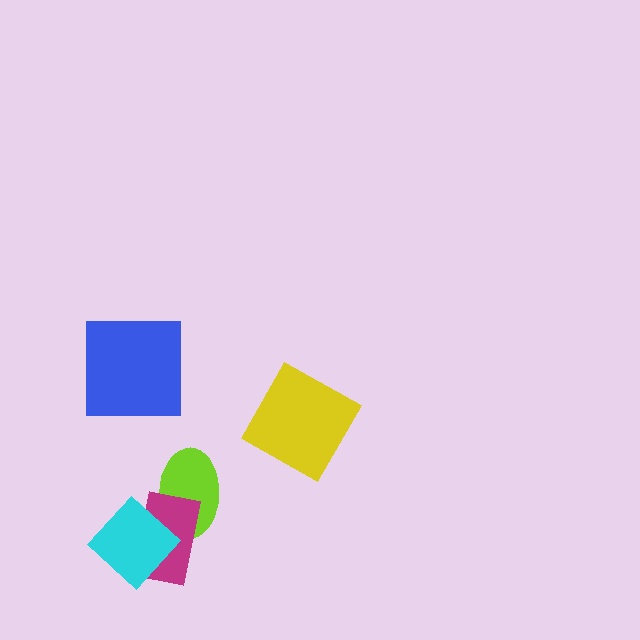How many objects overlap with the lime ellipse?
2 objects overlap with the lime ellipse.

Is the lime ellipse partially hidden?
Yes, it is partially covered by another shape.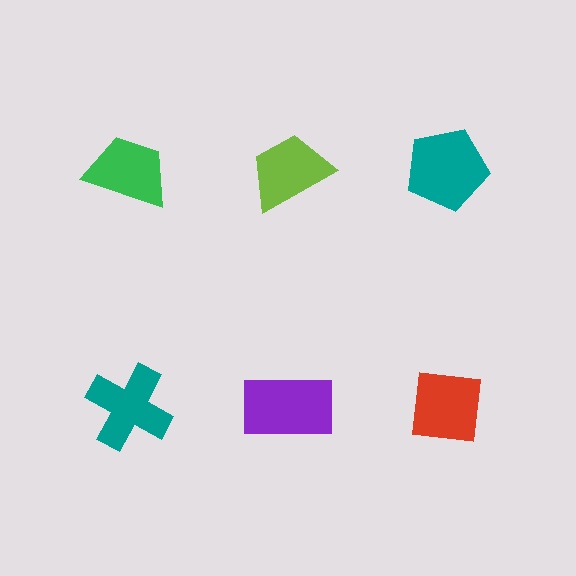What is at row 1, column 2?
A lime trapezoid.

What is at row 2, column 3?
A red square.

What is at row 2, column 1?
A teal cross.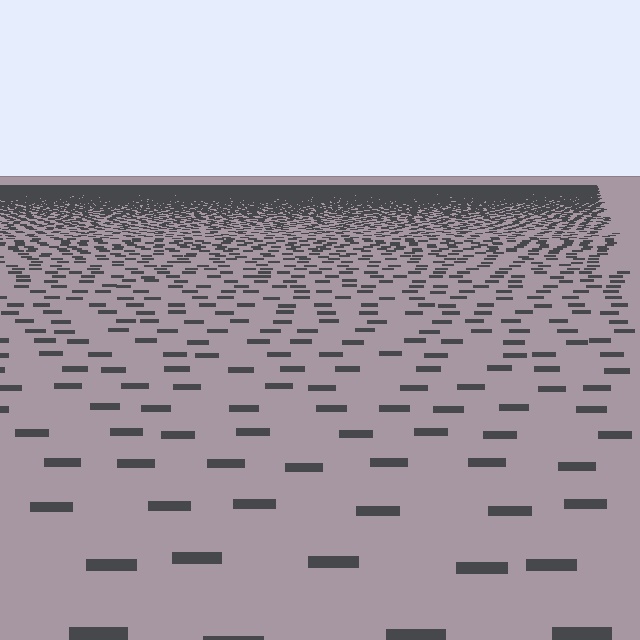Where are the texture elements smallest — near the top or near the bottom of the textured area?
Near the top.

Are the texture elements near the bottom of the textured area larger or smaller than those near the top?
Larger. Near the bottom, elements are closer to the viewer and appear at a bigger on-screen size.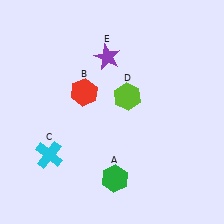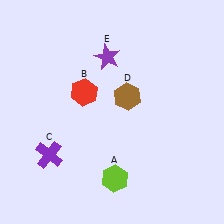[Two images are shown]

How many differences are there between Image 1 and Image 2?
There are 3 differences between the two images.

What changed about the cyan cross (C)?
In Image 1, C is cyan. In Image 2, it changed to purple.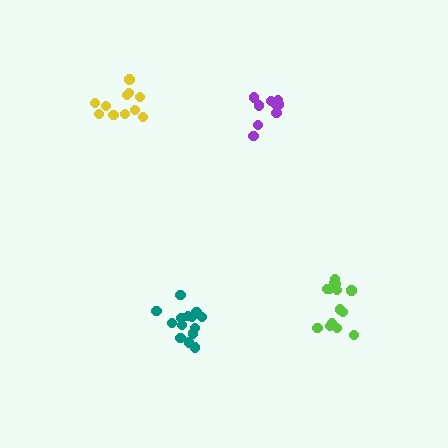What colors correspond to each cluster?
The clusters are colored: teal, lime, purple, yellow.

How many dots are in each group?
Group 1: 14 dots, Group 2: 14 dots, Group 3: 10 dots, Group 4: 11 dots (49 total).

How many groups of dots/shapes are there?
There are 4 groups.